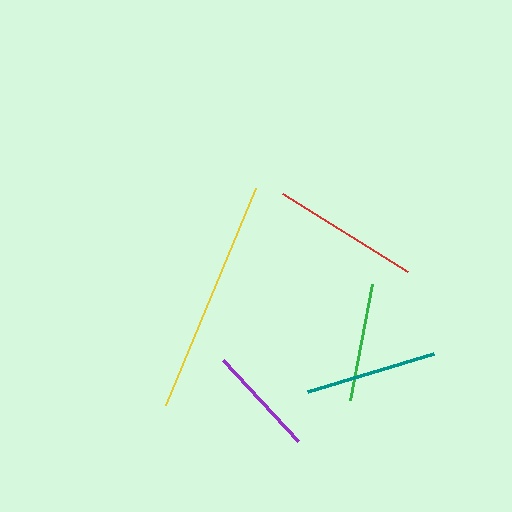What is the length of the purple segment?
The purple segment is approximately 110 pixels long.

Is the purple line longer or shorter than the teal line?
The teal line is longer than the purple line.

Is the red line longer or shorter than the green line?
The red line is longer than the green line.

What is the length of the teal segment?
The teal segment is approximately 132 pixels long.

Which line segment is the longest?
The yellow line is the longest at approximately 235 pixels.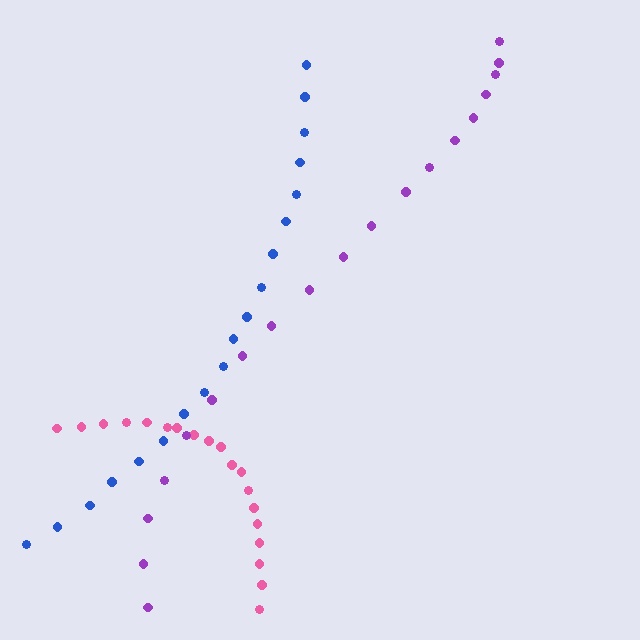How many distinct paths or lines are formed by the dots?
There are 3 distinct paths.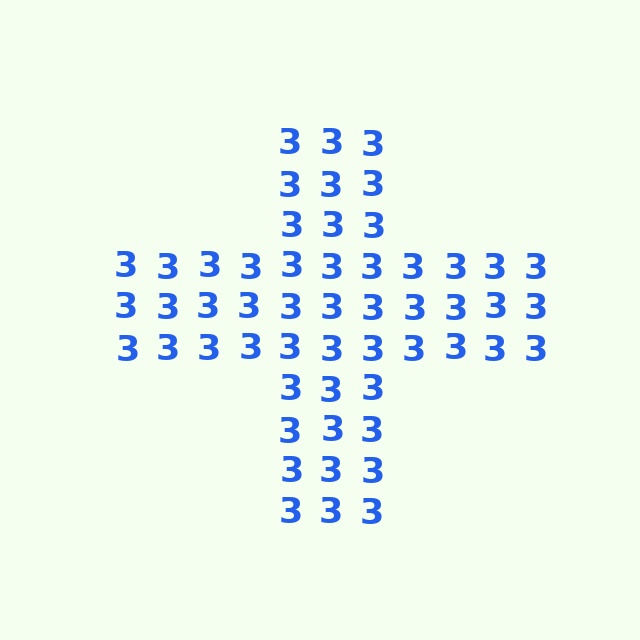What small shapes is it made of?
It is made of small digit 3's.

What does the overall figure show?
The overall figure shows a cross.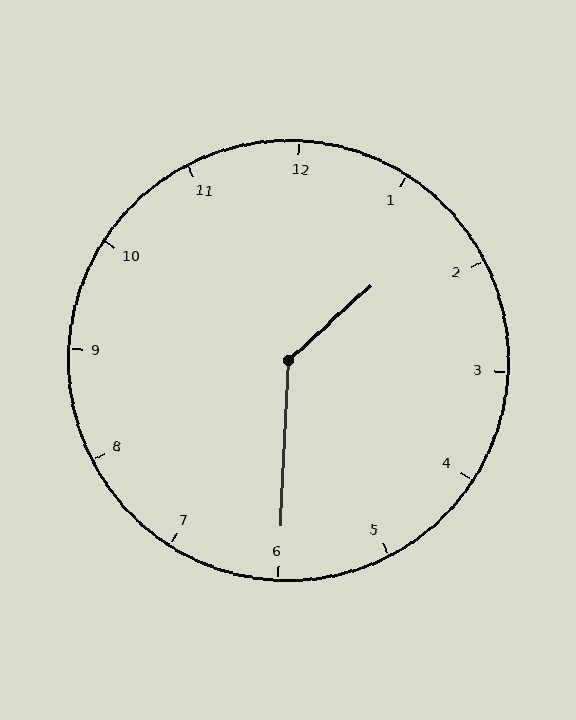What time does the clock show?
1:30.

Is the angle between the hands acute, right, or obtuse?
It is obtuse.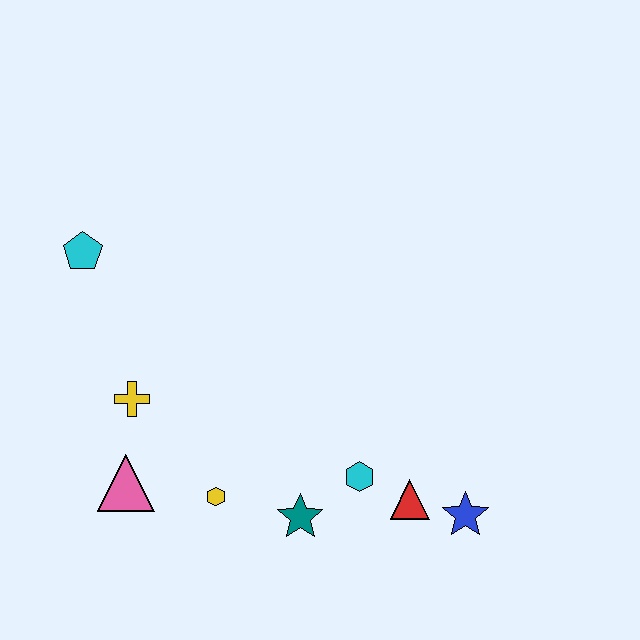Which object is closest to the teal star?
The cyan hexagon is closest to the teal star.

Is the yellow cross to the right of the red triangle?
No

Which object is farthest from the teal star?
The cyan pentagon is farthest from the teal star.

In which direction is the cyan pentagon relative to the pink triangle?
The cyan pentagon is above the pink triangle.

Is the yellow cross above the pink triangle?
Yes